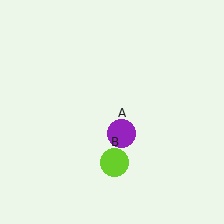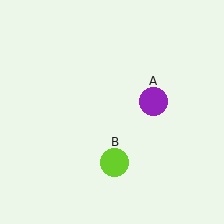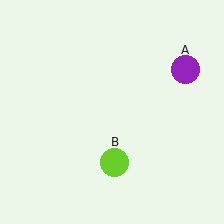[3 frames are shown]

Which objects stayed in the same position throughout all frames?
Lime circle (object B) remained stationary.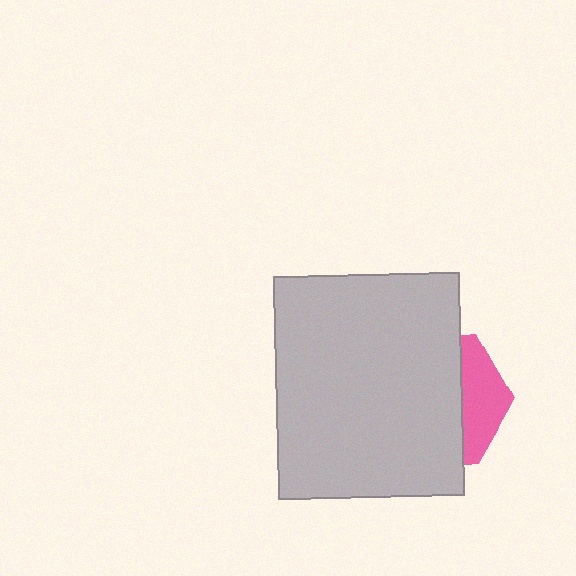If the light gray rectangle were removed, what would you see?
You would see the complete pink hexagon.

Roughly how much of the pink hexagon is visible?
A small part of it is visible (roughly 30%).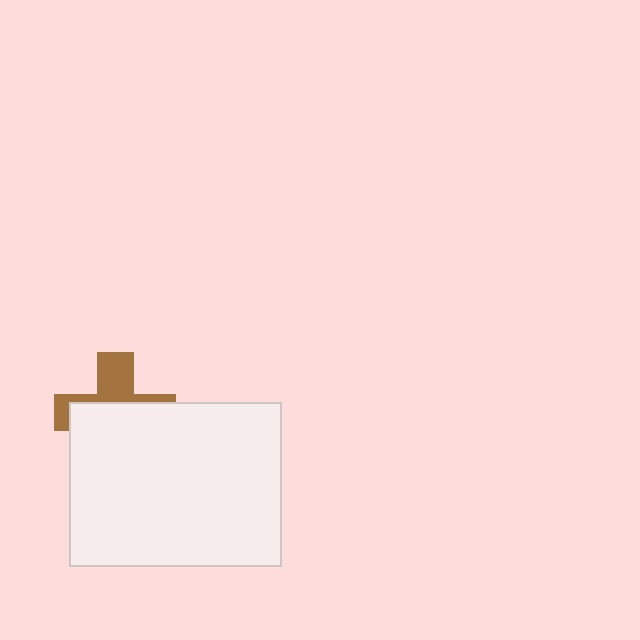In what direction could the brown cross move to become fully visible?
The brown cross could move up. That would shift it out from behind the white rectangle entirely.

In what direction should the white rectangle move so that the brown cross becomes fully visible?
The white rectangle should move down. That is the shortest direction to clear the overlap and leave the brown cross fully visible.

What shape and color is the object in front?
The object in front is a white rectangle.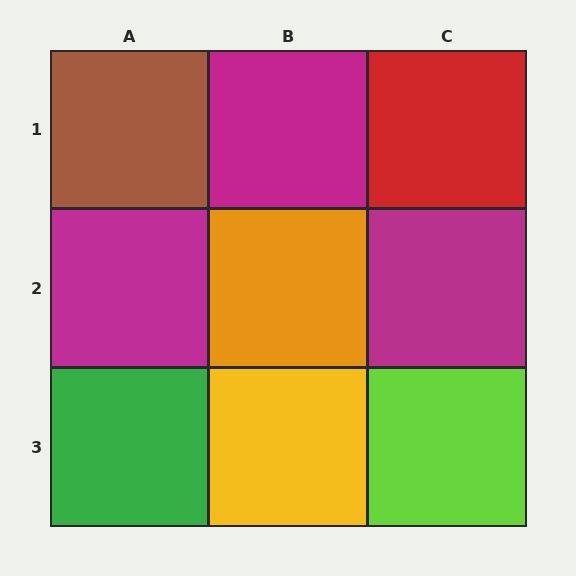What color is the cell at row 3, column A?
Green.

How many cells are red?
1 cell is red.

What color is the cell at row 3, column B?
Yellow.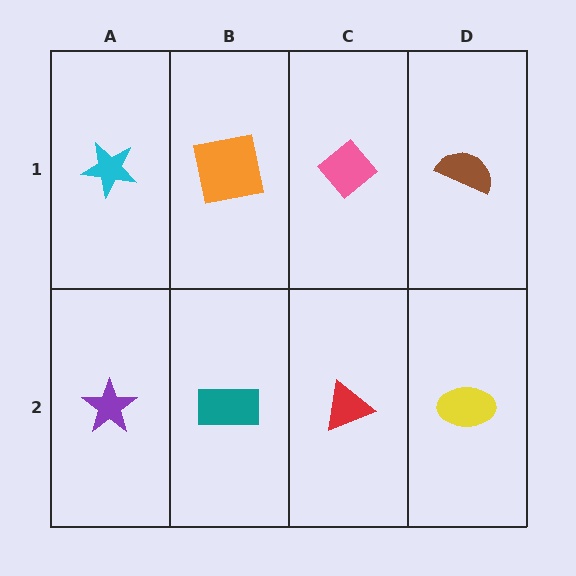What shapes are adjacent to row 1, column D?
A yellow ellipse (row 2, column D), a pink diamond (row 1, column C).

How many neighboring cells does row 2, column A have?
2.